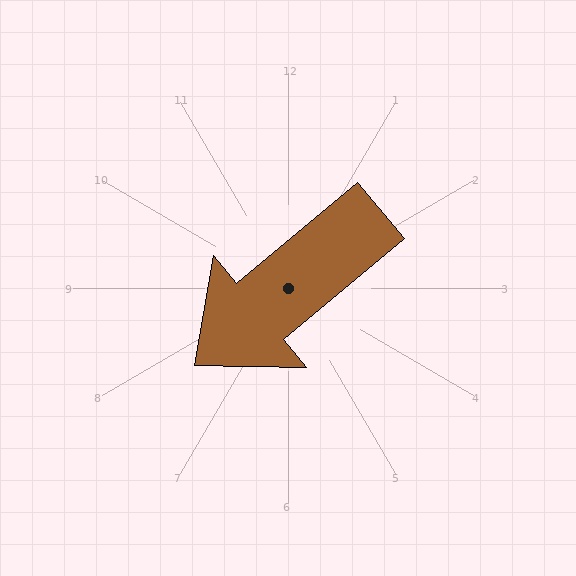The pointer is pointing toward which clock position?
Roughly 8 o'clock.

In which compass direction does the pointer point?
Southwest.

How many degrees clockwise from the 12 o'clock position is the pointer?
Approximately 230 degrees.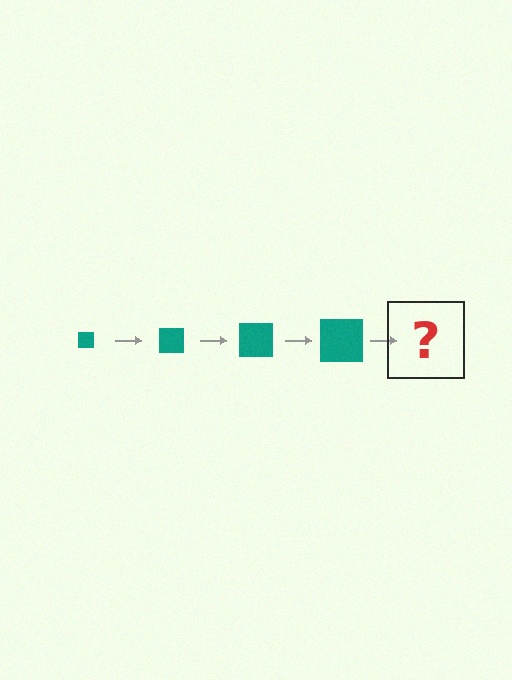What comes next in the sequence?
The next element should be a teal square, larger than the previous one.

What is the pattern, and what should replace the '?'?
The pattern is that the square gets progressively larger each step. The '?' should be a teal square, larger than the previous one.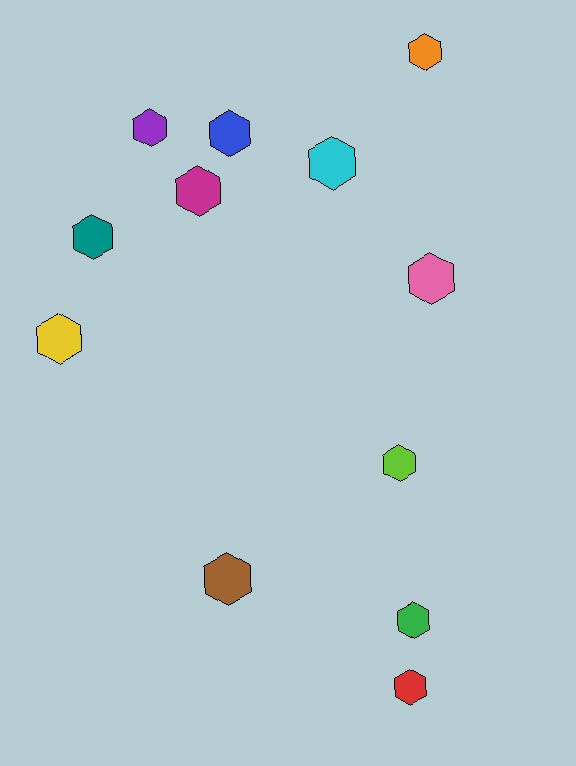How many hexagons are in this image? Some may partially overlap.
There are 12 hexagons.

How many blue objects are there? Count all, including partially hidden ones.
There is 1 blue object.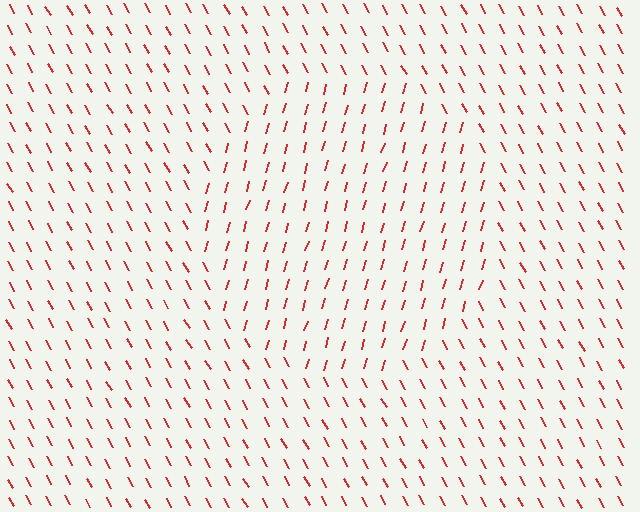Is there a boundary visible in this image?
Yes, there is a texture boundary formed by a change in line orientation.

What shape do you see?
I see a circle.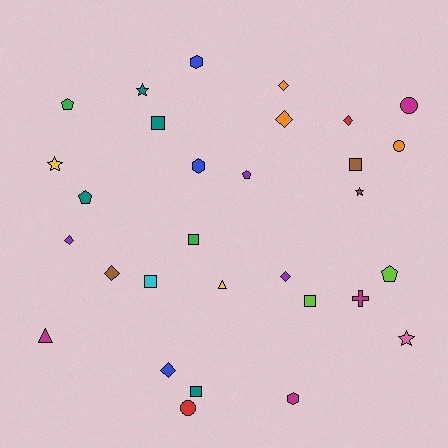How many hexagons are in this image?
There are 3 hexagons.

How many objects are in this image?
There are 30 objects.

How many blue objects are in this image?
There are 3 blue objects.